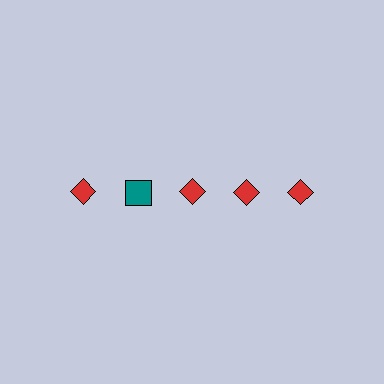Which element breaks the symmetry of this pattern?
The teal square in the top row, second from left column breaks the symmetry. All other shapes are red diamonds.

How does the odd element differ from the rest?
It differs in both color (teal instead of red) and shape (square instead of diamond).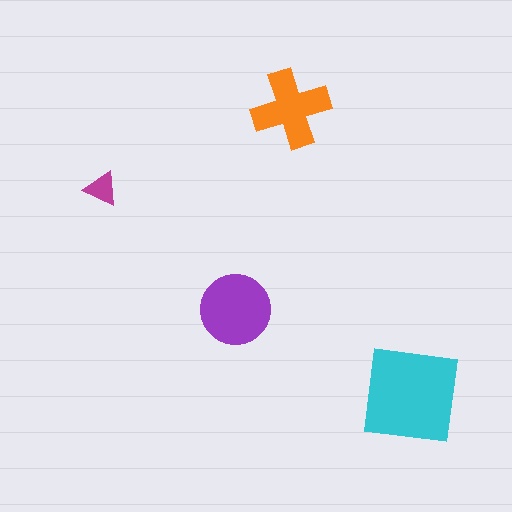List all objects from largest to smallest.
The cyan square, the purple circle, the orange cross, the magenta triangle.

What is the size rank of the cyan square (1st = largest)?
1st.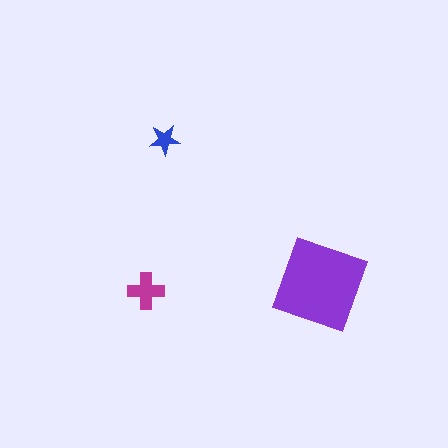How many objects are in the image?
There are 3 objects in the image.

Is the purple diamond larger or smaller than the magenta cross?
Larger.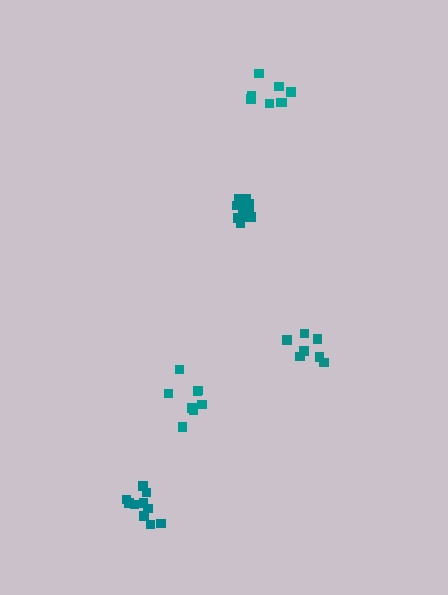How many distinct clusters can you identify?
There are 5 distinct clusters.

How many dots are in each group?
Group 1: 8 dots, Group 2: 10 dots, Group 3: 8 dots, Group 4: 13 dots, Group 5: 7 dots (46 total).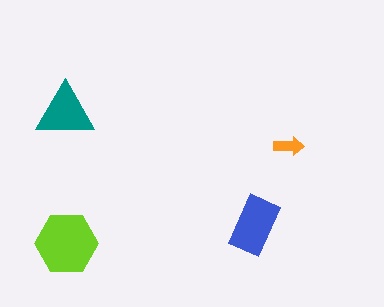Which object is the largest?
The lime hexagon.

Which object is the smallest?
The orange arrow.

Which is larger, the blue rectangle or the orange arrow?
The blue rectangle.